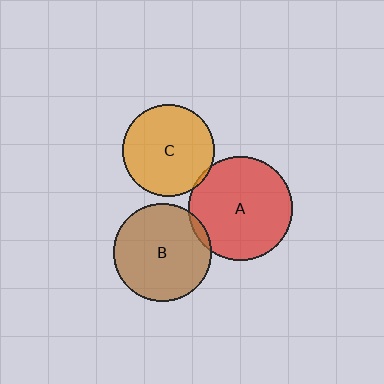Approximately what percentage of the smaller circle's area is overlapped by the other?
Approximately 5%.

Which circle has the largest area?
Circle A (red).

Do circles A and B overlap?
Yes.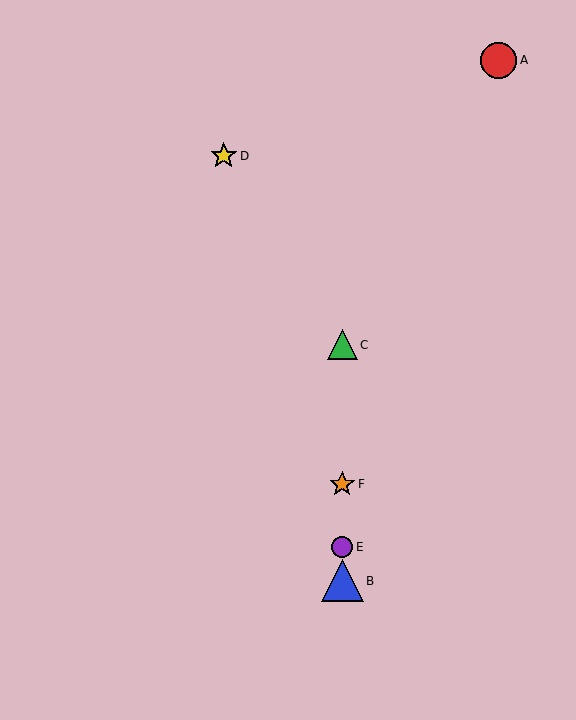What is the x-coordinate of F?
Object F is at x≈342.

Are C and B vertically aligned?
Yes, both are at x≈342.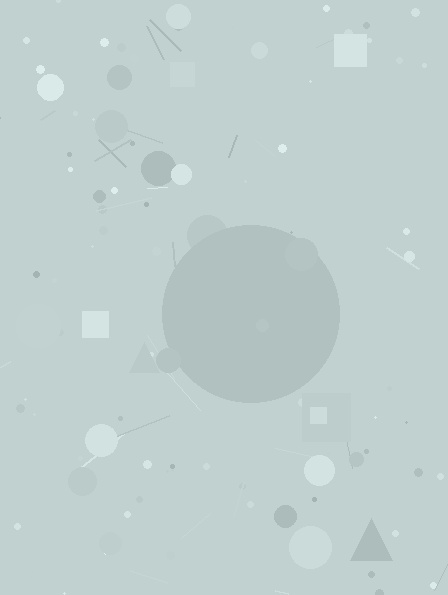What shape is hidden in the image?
A circle is hidden in the image.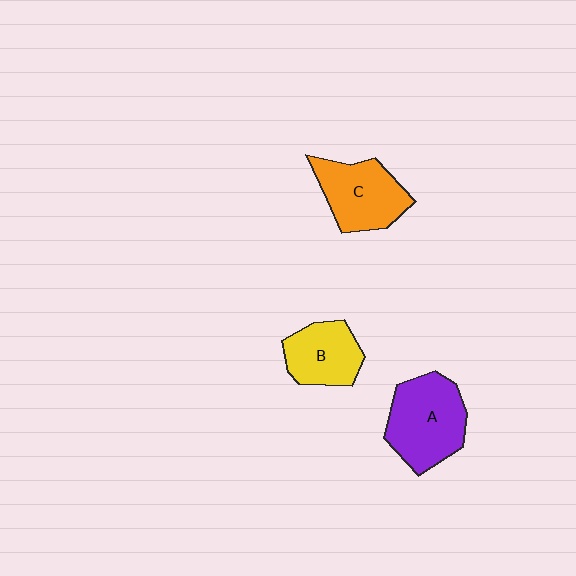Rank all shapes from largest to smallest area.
From largest to smallest: A (purple), C (orange), B (yellow).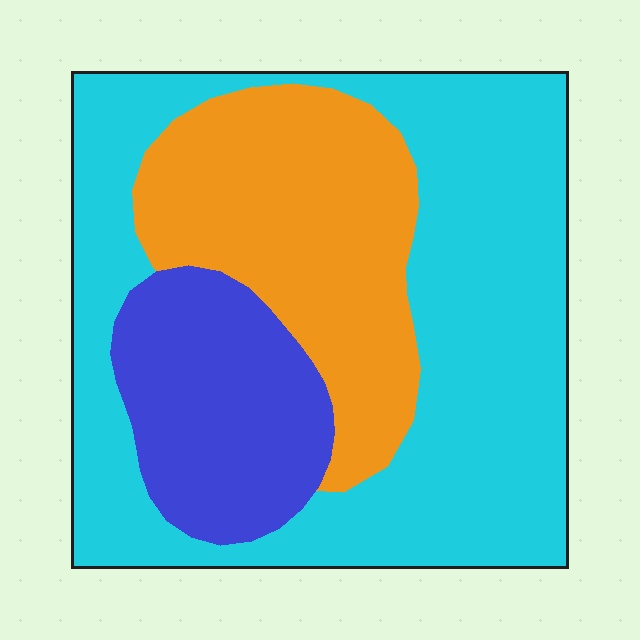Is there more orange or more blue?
Orange.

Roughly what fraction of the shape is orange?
Orange takes up between a quarter and a half of the shape.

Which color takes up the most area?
Cyan, at roughly 55%.